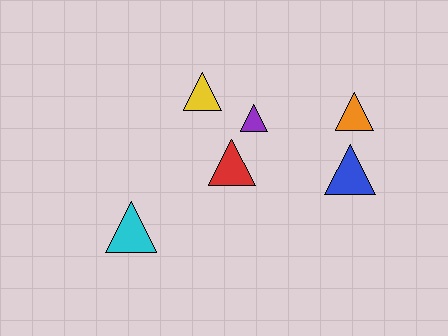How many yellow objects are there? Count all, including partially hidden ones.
There is 1 yellow object.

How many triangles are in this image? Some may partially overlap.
There are 6 triangles.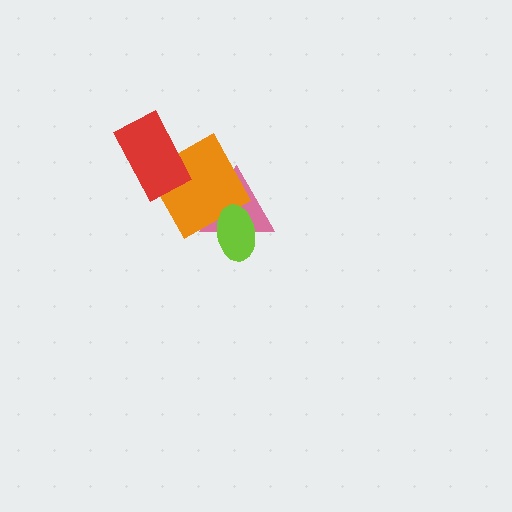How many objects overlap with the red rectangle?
1 object overlaps with the red rectangle.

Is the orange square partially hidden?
Yes, it is partially covered by another shape.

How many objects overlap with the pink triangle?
2 objects overlap with the pink triangle.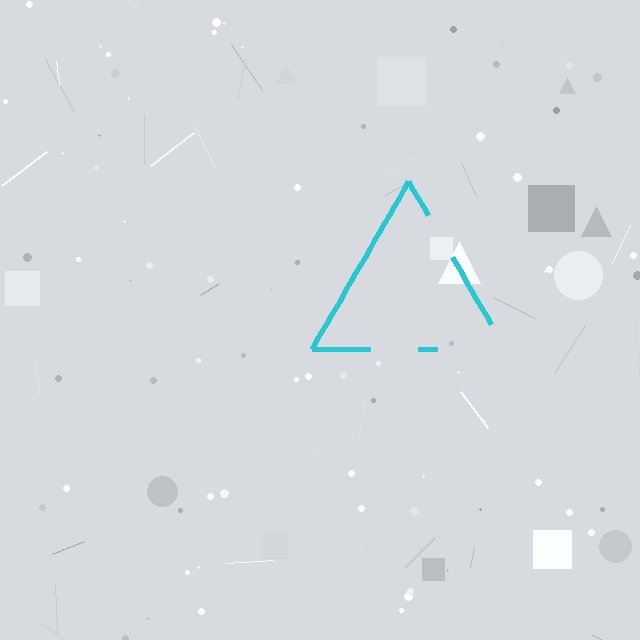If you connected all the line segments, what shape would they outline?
They would outline a triangle.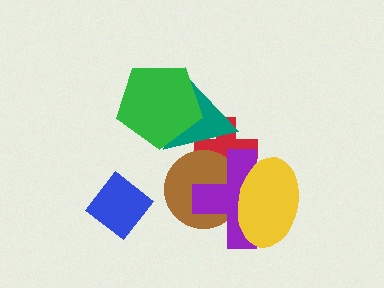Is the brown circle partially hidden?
Yes, it is partially covered by another shape.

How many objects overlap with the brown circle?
4 objects overlap with the brown circle.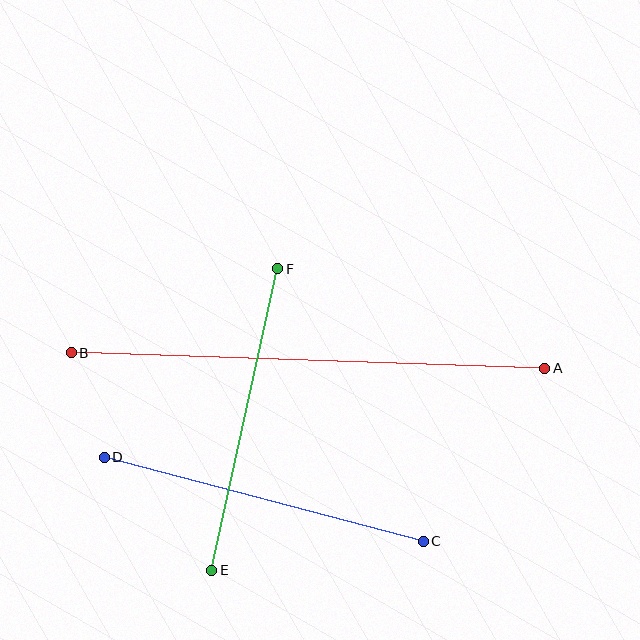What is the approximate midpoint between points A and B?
The midpoint is at approximately (308, 361) pixels.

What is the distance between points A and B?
The distance is approximately 473 pixels.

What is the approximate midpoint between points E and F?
The midpoint is at approximately (245, 419) pixels.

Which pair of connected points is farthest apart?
Points A and B are farthest apart.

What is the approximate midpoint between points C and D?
The midpoint is at approximately (264, 499) pixels.